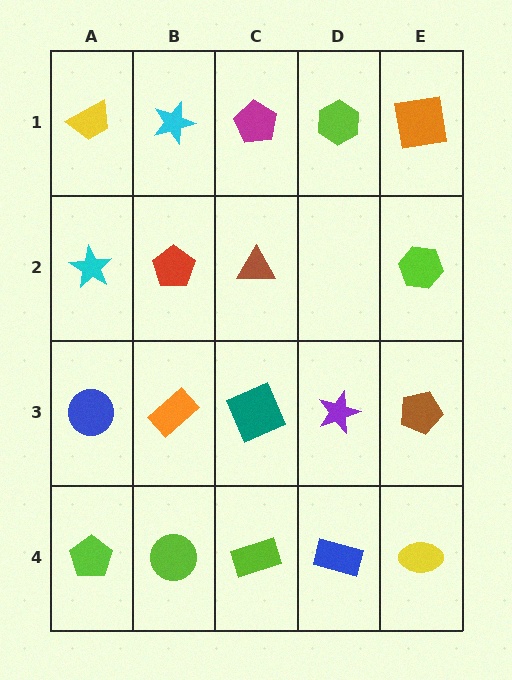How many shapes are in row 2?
4 shapes.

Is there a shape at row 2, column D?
No, that cell is empty.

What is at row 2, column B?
A red pentagon.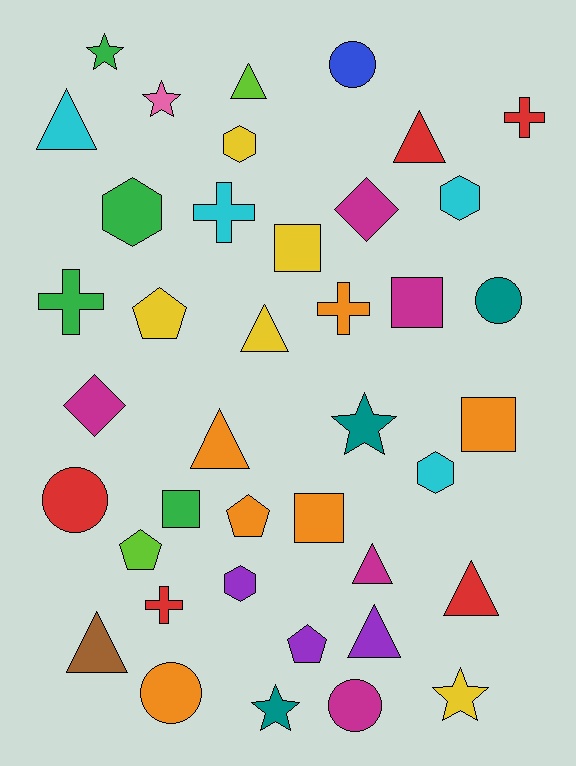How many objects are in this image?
There are 40 objects.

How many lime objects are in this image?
There are 2 lime objects.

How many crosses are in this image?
There are 5 crosses.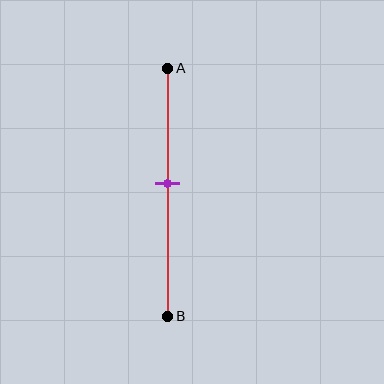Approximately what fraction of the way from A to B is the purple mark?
The purple mark is approximately 45% of the way from A to B.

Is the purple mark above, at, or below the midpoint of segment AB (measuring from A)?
The purple mark is above the midpoint of segment AB.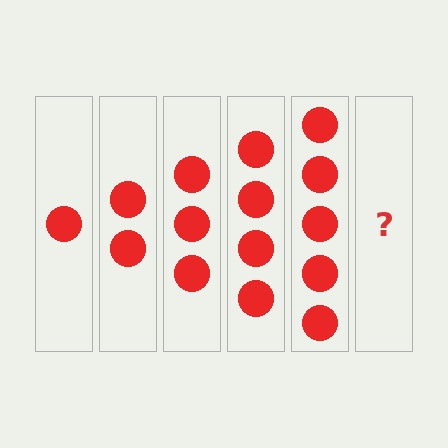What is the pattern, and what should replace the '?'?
The pattern is that each step adds one more circle. The '?' should be 6 circles.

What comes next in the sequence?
The next element should be 6 circles.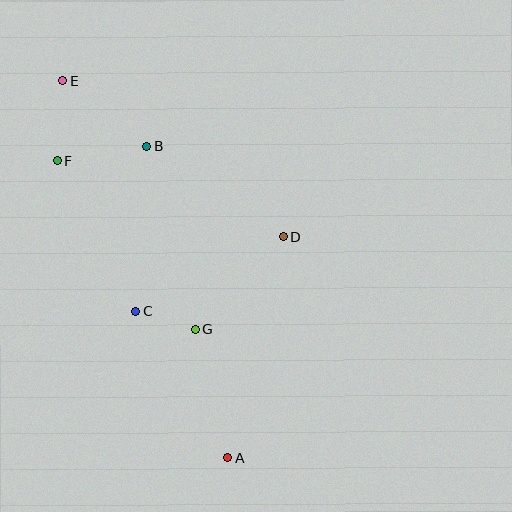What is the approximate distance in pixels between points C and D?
The distance between C and D is approximately 165 pixels.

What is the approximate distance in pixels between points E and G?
The distance between E and G is approximately 282 pixels.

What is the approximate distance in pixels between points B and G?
The distance between B and G is approximately 190 pixels.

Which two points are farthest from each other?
Points A and E are farthest from each other.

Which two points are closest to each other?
Points C and G are closest to each other.